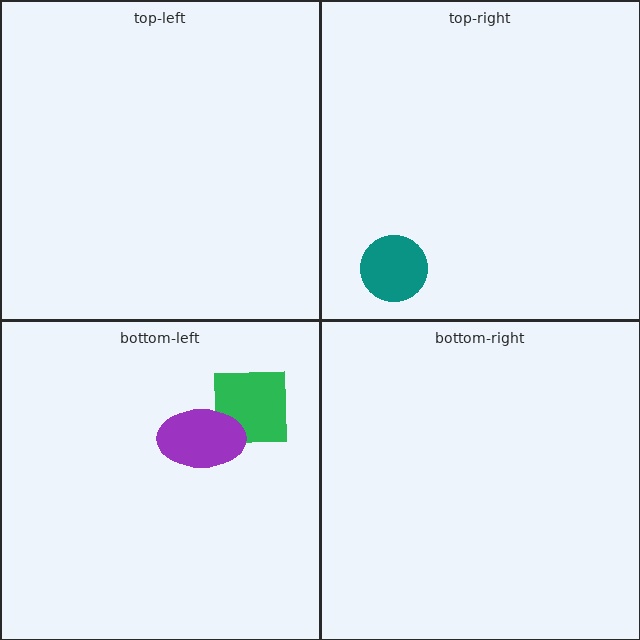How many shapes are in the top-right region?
1.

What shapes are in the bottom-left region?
The green square, the purple ellipse.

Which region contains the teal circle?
The top-right region.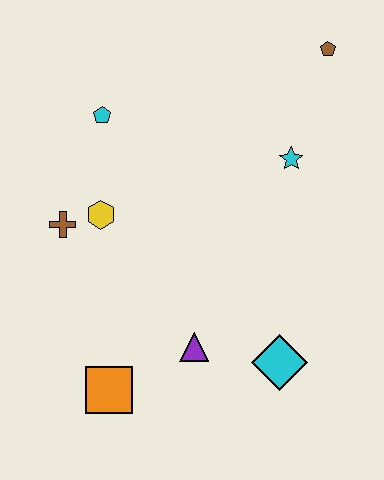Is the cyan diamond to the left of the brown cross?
No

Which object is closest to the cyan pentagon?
The yellow hexagon is closest to the cyan pentagon.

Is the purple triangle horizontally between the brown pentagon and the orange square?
Yes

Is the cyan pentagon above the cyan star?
Yes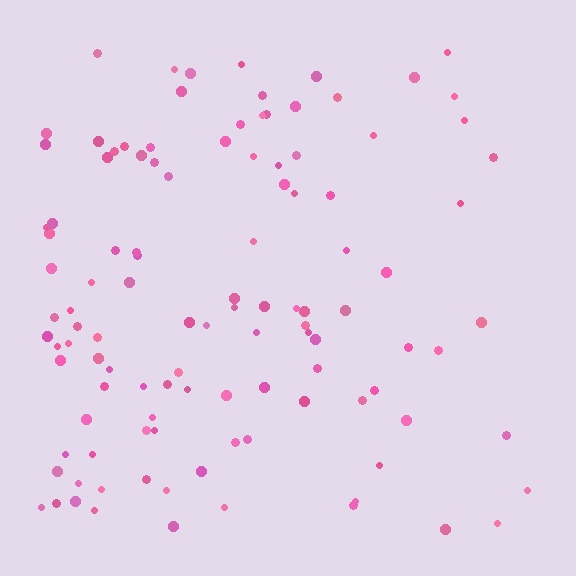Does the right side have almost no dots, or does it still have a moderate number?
Still a moderate number, just noticeably fewer than the left.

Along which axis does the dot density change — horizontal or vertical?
Horizontal.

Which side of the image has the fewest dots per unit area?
The right.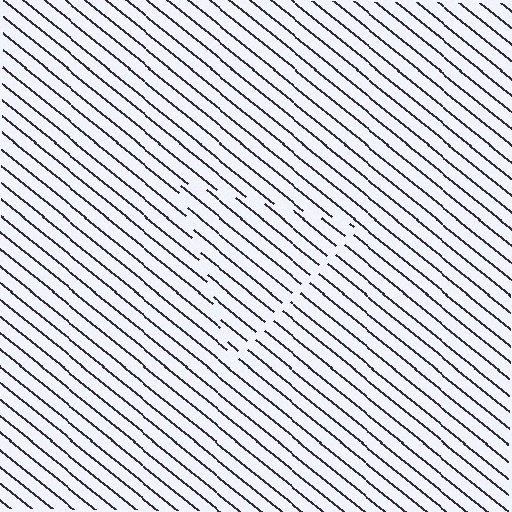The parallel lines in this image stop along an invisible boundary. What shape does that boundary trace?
An illusory triangle. The interior of the shape contains the same grating, shifted by half a period — the contour is defined by the phase discontinuity where line-ends from the inner and outer gratings abut.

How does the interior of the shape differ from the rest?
The interior of the shape contains the same grating, shifted by half a period — the contour is defined by the phase discontinuity where line-ends from the inner and outer gratings abut.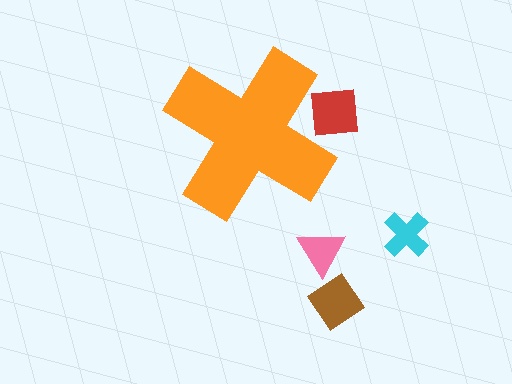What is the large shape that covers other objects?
An orange cross.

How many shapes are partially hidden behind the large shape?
1 shape is partially hidden.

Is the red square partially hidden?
Yes, the red square is partially hidden behind the orange cross.